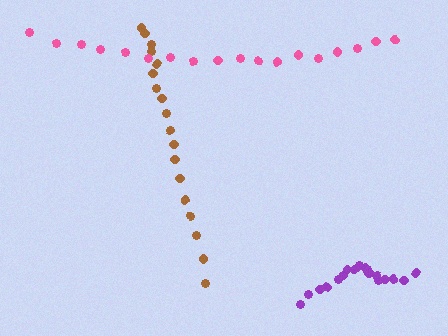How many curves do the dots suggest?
There are 3 distinct paths.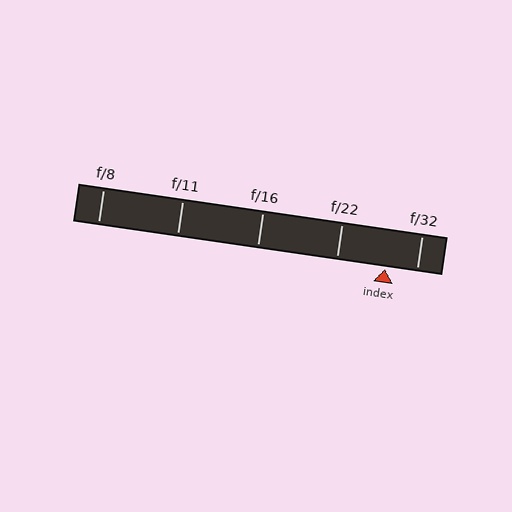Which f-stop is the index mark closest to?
The index mark is closest to f/32.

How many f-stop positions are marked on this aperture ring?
There are 5 f-stop positions marked.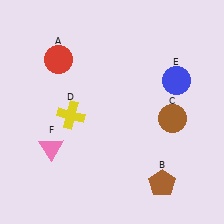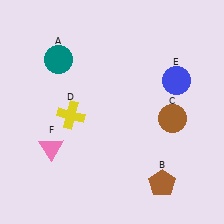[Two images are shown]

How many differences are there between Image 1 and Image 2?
There is 1 difference between the two images.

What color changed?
The circle (A) changed from red in Image 1 to teal in Image 2.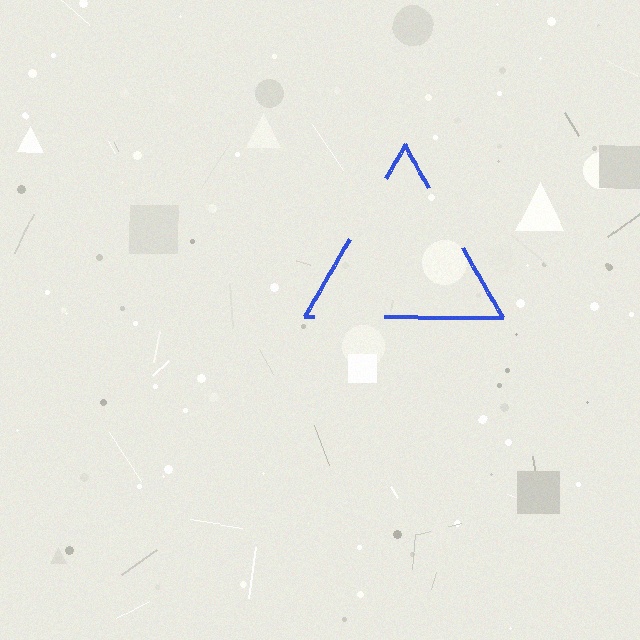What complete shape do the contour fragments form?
The contour fragments form a triangle.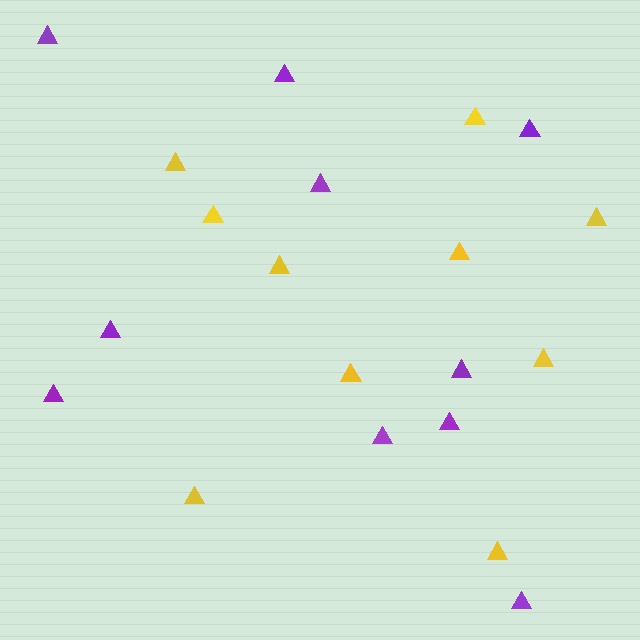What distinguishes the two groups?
There are 2 groups: one group of yellow triangles (10) and one group of purple triangles (10).